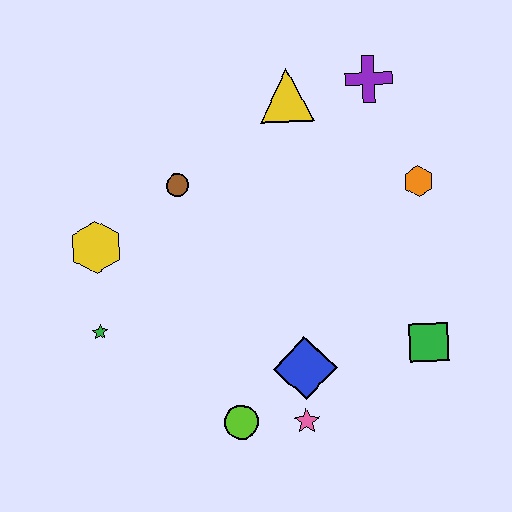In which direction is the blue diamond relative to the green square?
The blue diamond is to the left of the green square.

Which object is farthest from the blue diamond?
The purple cross is farthest from the blue diamond.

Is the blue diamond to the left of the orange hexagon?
Yes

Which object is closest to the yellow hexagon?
The green star is closest to the yellow hexagon.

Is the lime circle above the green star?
No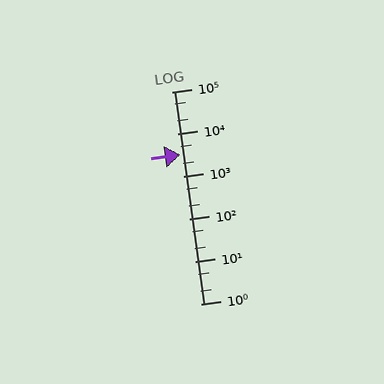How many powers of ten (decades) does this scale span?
The scale spans 5 decades, from 1 to 100000.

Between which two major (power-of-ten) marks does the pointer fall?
The pointer is between 1000 and 10000.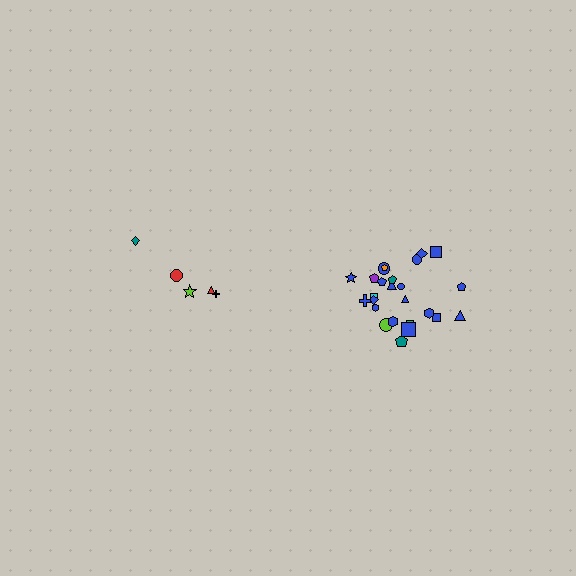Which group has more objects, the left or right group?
The right group.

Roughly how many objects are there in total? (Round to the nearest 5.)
Roughly 30 objects in total.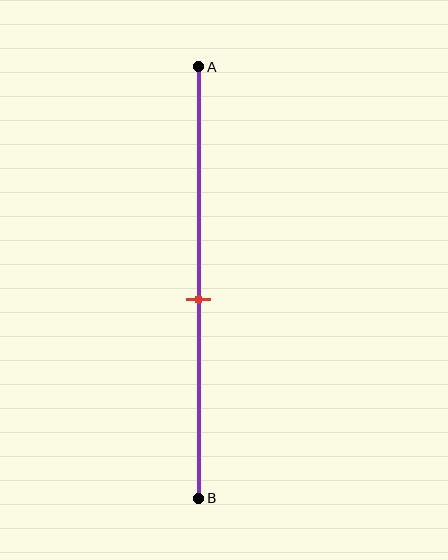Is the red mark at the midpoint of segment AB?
No, the mark is at about 55% from A, not at the 50% midpoint.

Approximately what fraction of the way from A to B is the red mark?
The red mark is approximately 55% of the way from A to B.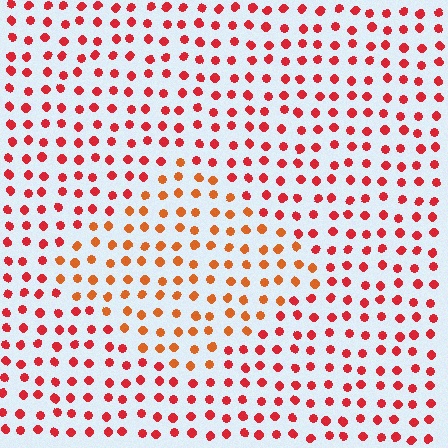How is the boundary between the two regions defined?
The boundary is defined purely by a slight shift in hue (about 27 degrees). Spacing, size, and orientation are identical on both sides.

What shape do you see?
I see a diamond.